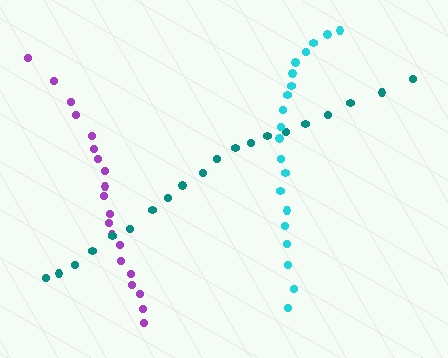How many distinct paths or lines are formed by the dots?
There are 3 distinct paths.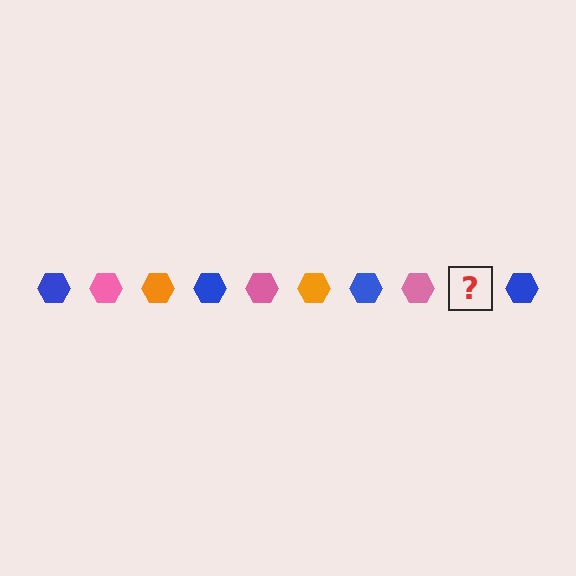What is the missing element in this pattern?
The missing element is an orange hexagon.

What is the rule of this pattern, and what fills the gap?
The rule is that the pattern cycles through blue, pink, orange hexagons. The gap should be filled with an orange hexagon.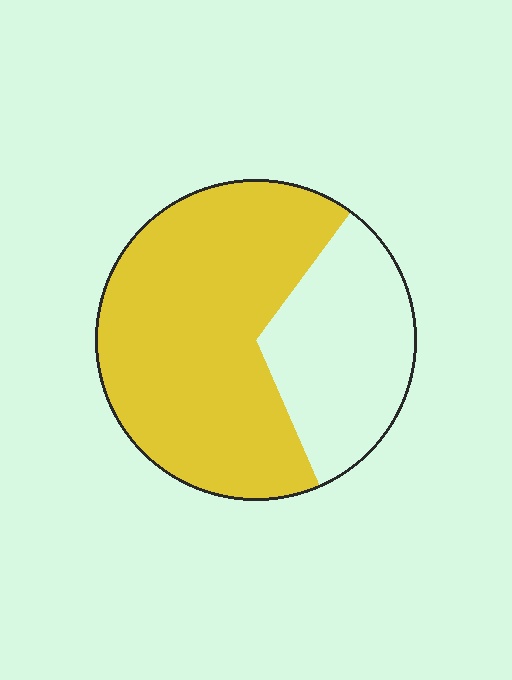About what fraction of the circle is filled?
About two thirds (2/3).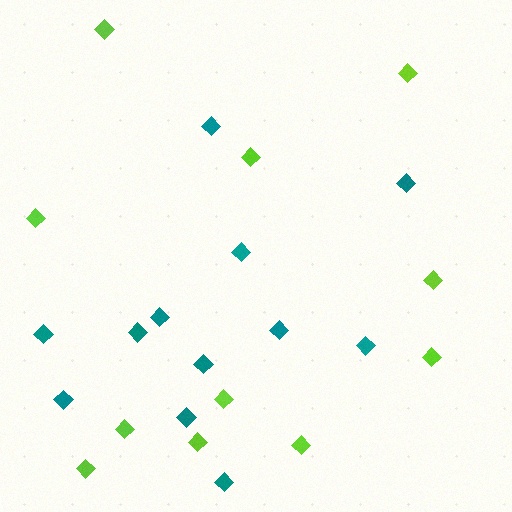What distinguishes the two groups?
There are 2 groups: one group of teal diamonds (12) and one group of lime diamonds (11).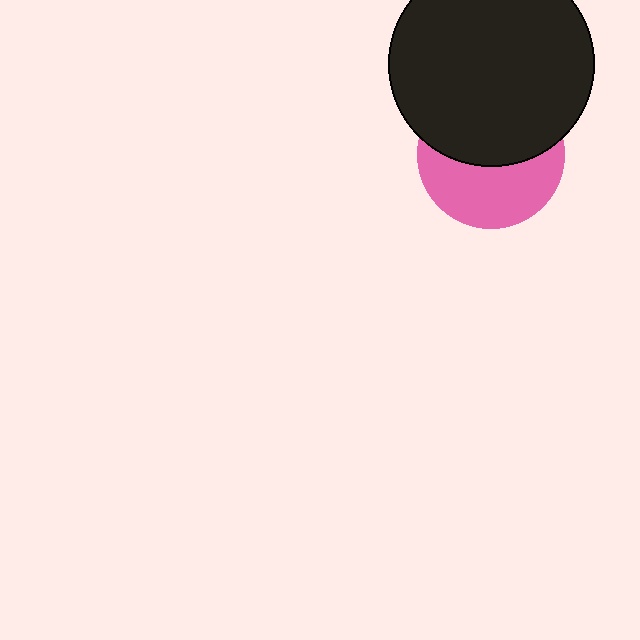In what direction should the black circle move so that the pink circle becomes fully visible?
The black circle should move up. That is the shortest direction to clear the overlap and leave the pink circle fully visible.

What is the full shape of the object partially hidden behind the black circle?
The partially hidden object is a pink circle.